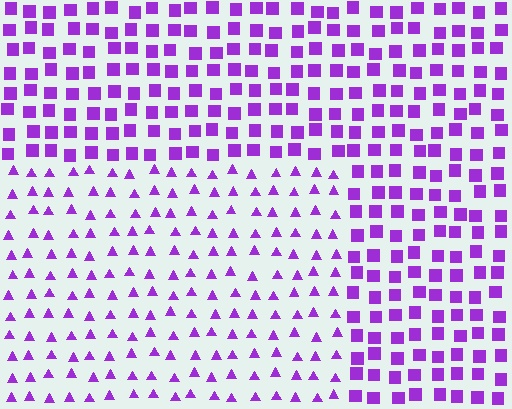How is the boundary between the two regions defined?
The boundary is defined by a change in element shape: triangles inside vs. squares outside. All elements share the same color and spacing.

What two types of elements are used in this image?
The image uses triangles inside the rectangle region and squares outside it.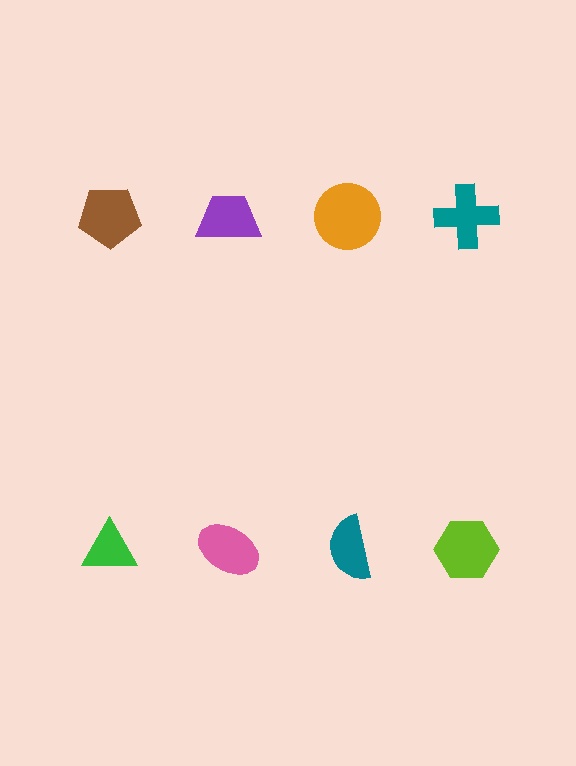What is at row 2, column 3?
A teal semicircle.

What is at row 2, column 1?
A green triangle.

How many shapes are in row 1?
4 shapes.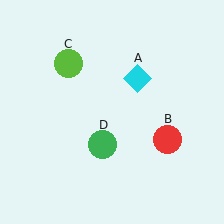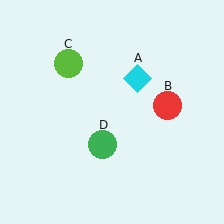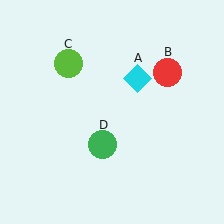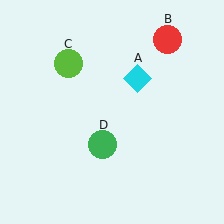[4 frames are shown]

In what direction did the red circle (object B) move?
The red circle (object B) moved up.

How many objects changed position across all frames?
1 object changed position: red circle (object B).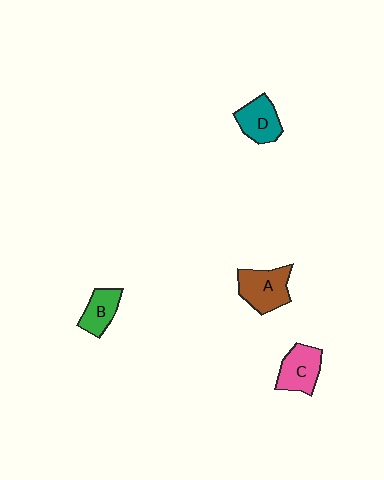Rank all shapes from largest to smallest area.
From largest to smallest: A (brown), C (pink), D (teal), B (green).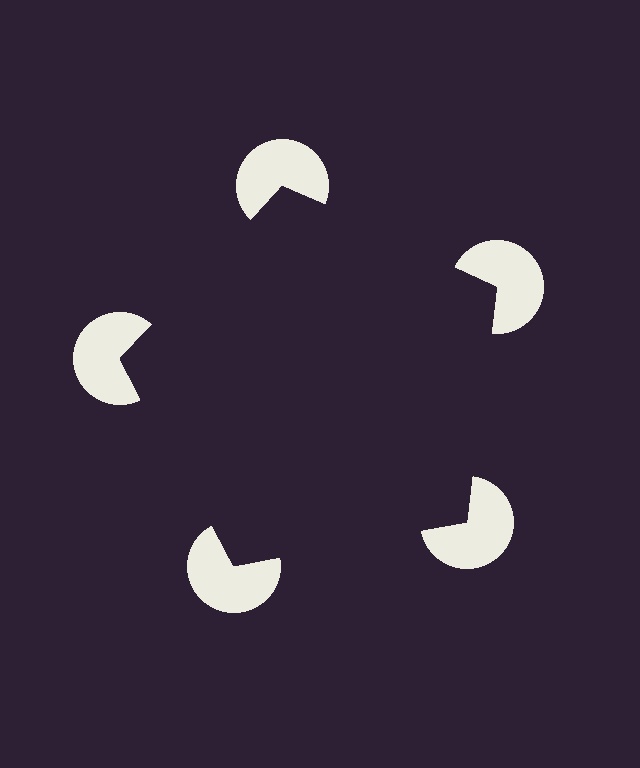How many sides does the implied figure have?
5 sides.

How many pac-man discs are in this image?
There are 5 — one at each vertex of the illusory pentagon.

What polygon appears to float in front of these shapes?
An illusory pentagon — its edges are inferred from the aligned wedge cuts in the pac-man discs, not physically drawn.